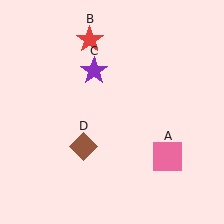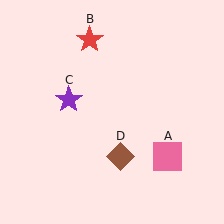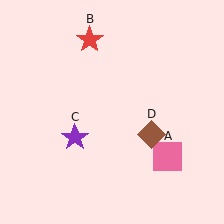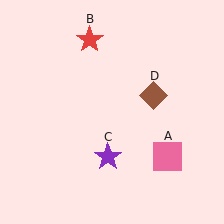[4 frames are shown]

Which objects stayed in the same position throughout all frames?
Pink square (object A) and red star (object B) remained stationary.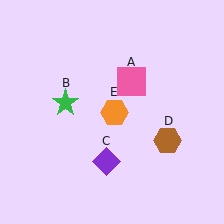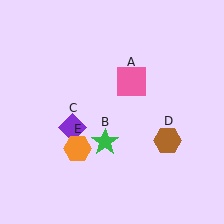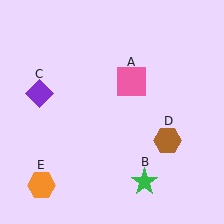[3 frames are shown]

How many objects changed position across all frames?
3 objects changed position: green star (object B), purple diamond (object C), orange hexagon (object E).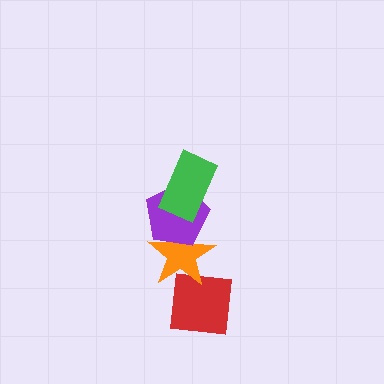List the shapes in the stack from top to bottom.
From top to bottom: the green rectangle, the purple pentagon, the orange star, the red square.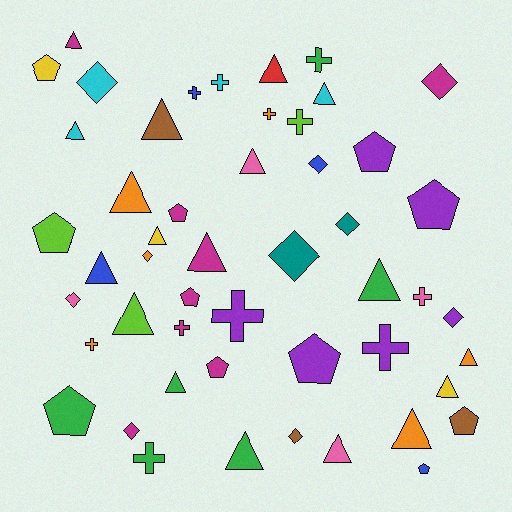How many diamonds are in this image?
There are 10 diamonds.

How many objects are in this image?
There are 50 objects.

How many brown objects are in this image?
There are 3 brown objects.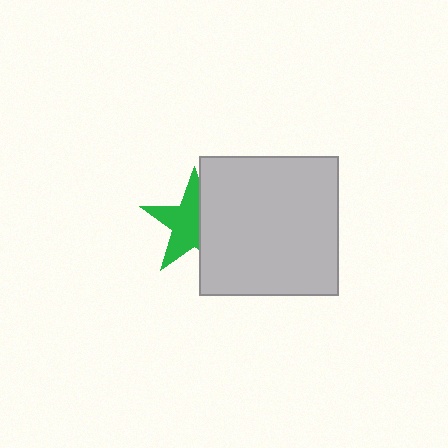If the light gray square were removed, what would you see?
You would see the complete green star.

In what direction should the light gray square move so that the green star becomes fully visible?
The light gray square should move right. That is the shortest direction to clear the overlap and leave the green star fully visible.